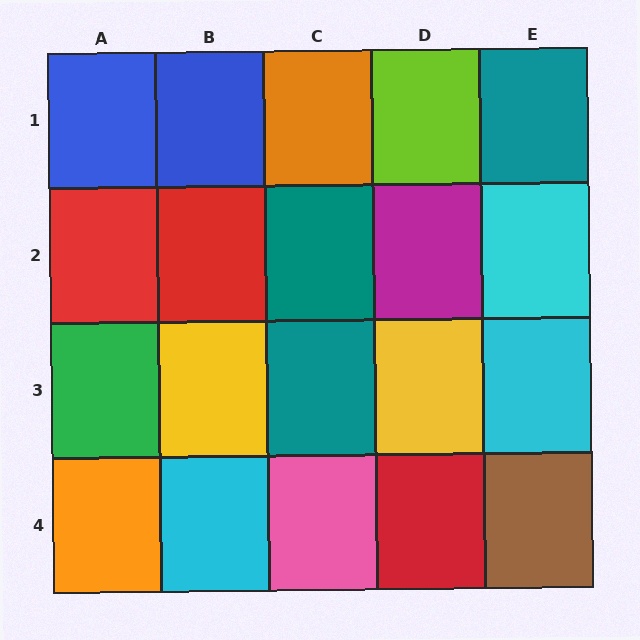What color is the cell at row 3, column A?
Green.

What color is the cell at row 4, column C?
Pink.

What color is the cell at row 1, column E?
Teal.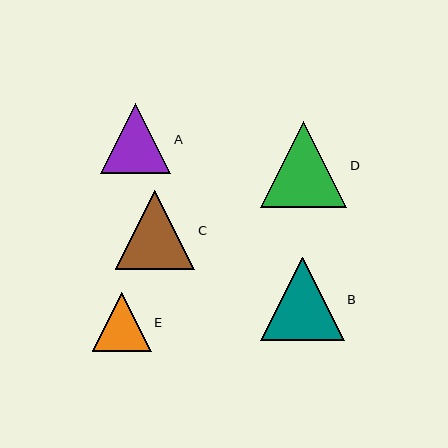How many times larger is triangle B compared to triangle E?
Triangle B is approximately 1.4 times the size of triangle E.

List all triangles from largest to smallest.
From largest to smallest: D, B, C, A, E.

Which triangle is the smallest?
Triangle E is the smallest with a size of approximately 59 pixels.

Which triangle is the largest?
Triangle D is the largest with a size of approximately 86 pixels.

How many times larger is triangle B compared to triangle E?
Triangle B is approximately 1.4 times the size of triangle E.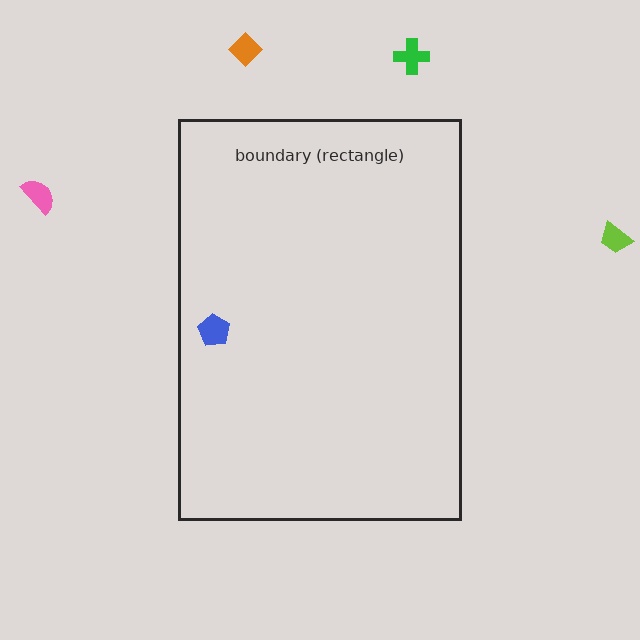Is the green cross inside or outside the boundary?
Outside.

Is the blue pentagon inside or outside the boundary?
Inside.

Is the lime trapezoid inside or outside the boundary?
Outside.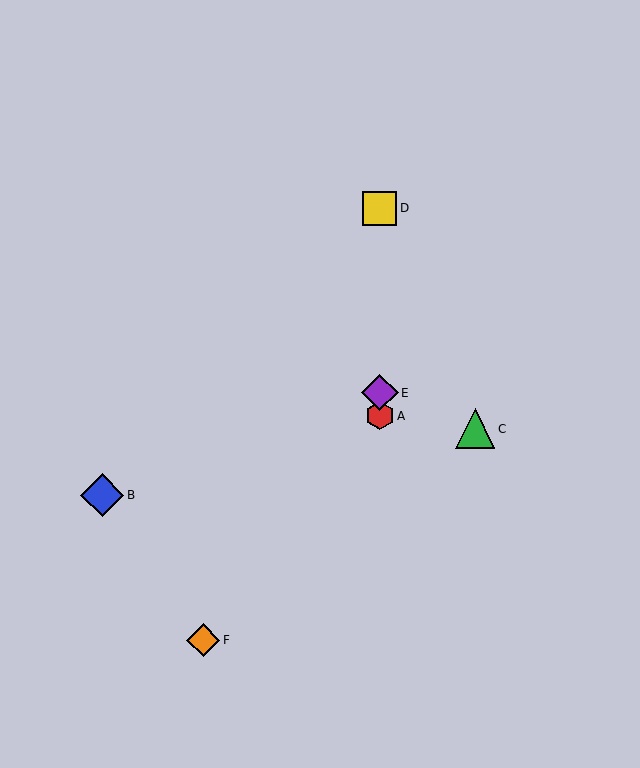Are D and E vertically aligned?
Yes, both are at x≈380.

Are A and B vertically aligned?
No, A is at x≈380 and B is at x≈102.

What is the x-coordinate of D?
Object D is at x≈380.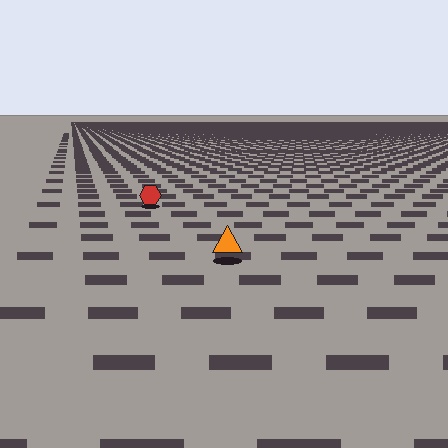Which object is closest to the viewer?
The orange triangle is closest. The texture marks near it are larger and more spread out.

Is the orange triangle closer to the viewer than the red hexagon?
Yes. The orange triangle is closer — you can tell from the texture gradient: the ground texture is coarser near it.